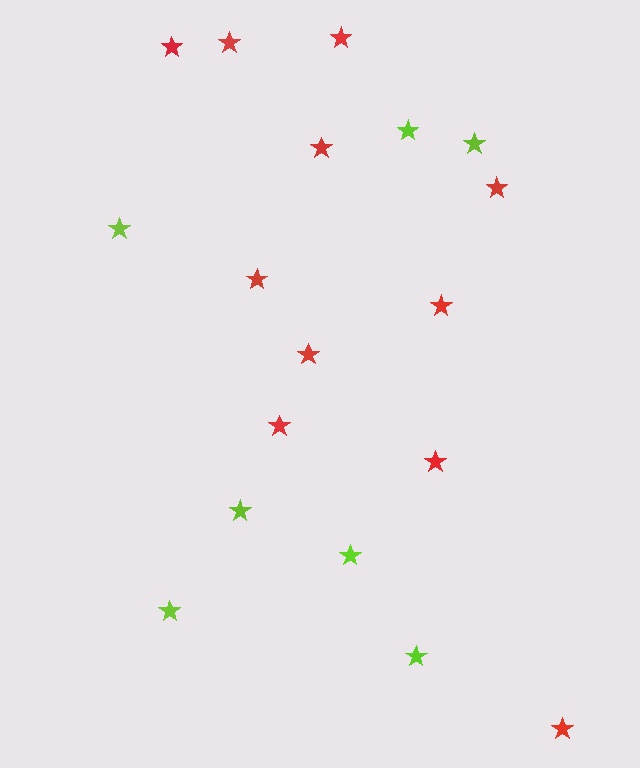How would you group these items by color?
There are 2 groups: one group of lime stars (7) and one group of red stars (11).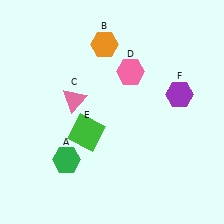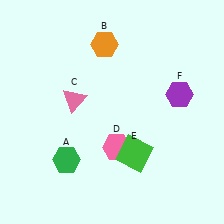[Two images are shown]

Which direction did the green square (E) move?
The green square (E) moved right.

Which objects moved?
The objects that moved are: the pink hexagon (D), the green square (E).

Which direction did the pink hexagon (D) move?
The pink hexagon (D) moved down.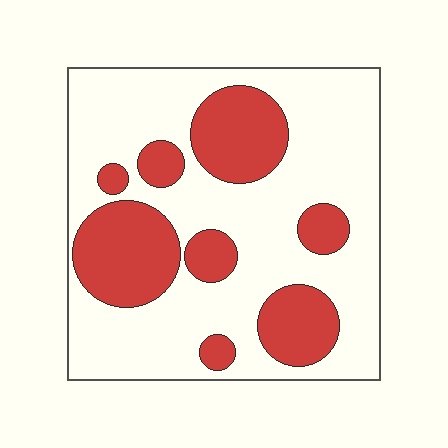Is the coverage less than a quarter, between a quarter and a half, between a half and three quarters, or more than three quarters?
Between a quarter and a half.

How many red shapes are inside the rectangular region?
8.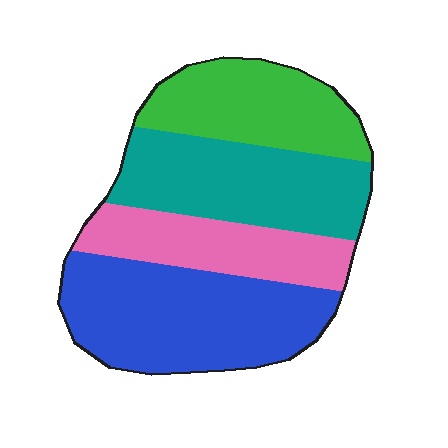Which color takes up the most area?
Blue, at roughly 35%.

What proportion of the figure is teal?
Teal takes up between a quarter and a half of the figure.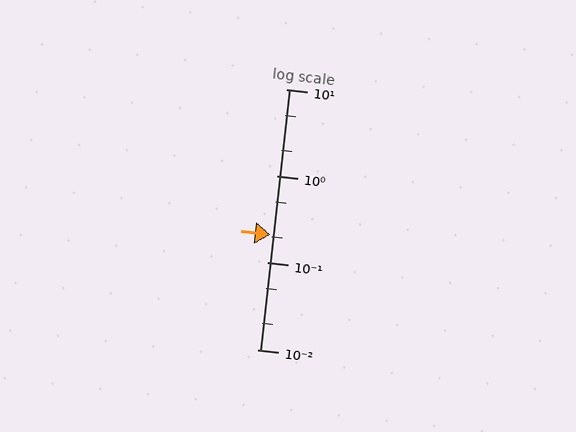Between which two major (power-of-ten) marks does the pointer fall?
The pointer is between 0.1 and 1.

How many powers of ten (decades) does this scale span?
The scale spans 3 decades, from 0.01 to 10.